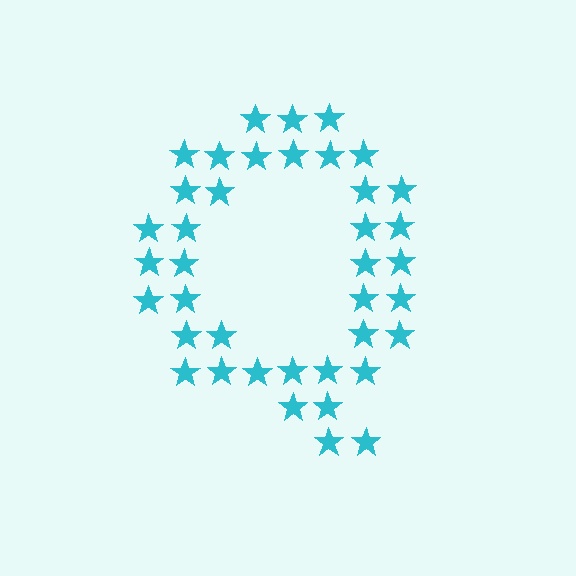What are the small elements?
The small elements are stars.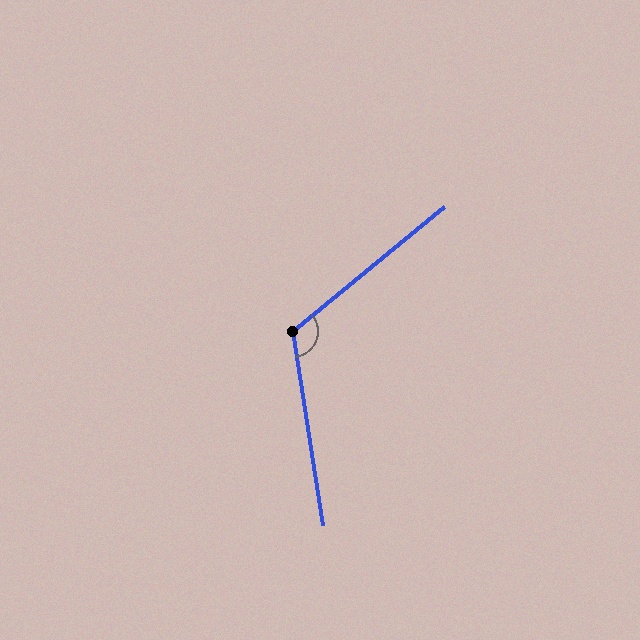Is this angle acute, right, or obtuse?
It is obtuse.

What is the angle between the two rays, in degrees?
Approximately 121 degrees.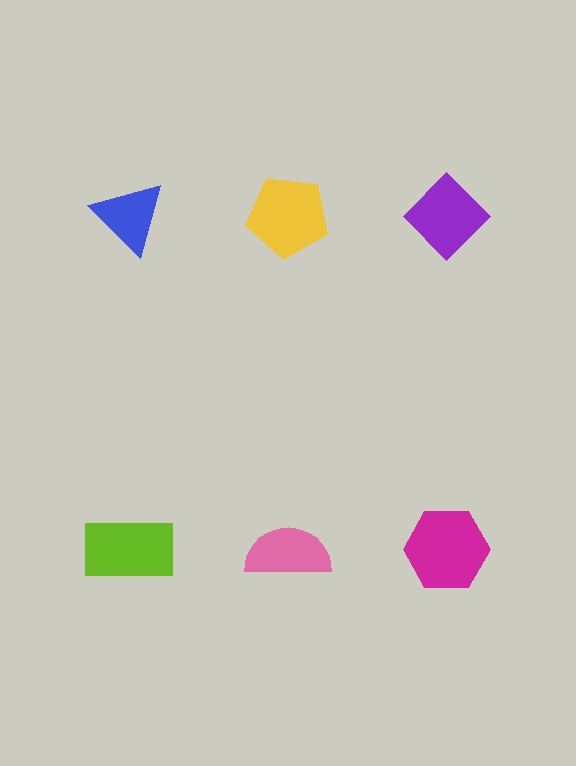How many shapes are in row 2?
3 shapes.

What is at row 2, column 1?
A lime rectangle.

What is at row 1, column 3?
A purple diamond.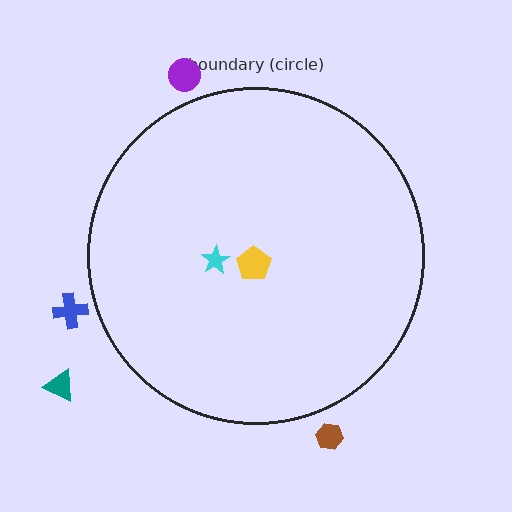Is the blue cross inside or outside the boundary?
Outside.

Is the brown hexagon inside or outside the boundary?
Outside.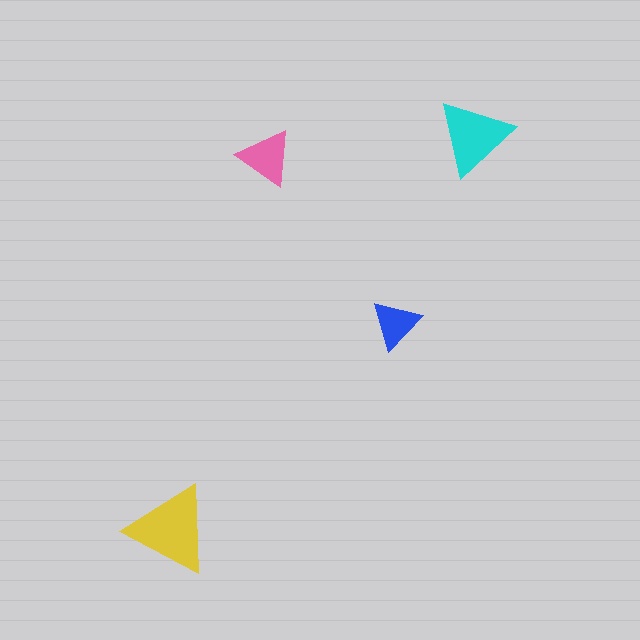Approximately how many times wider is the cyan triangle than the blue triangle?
About 1.5 times wider.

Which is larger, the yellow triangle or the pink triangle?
The yellow one.